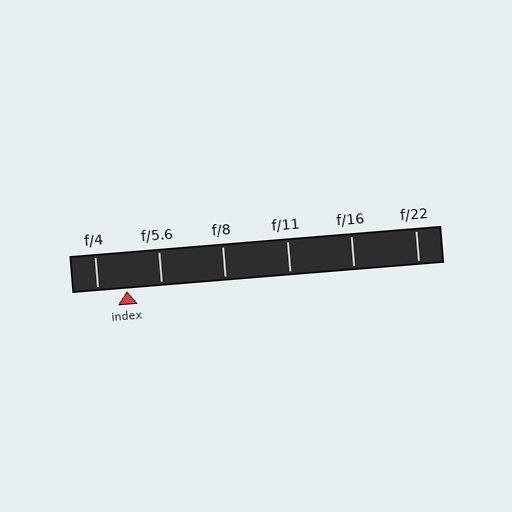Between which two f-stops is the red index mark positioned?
The index mark is between f/4 and f/5.6.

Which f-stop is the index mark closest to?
The index mark is closest to f/4.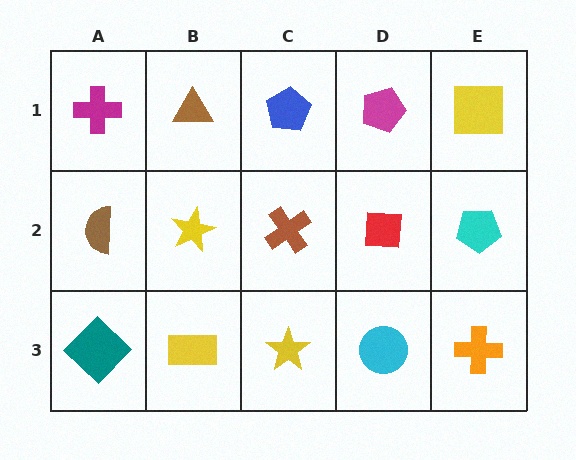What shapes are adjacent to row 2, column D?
A magenta pentagon (row 1, column D), a cyan circle (row 3, column D), a brown cross (row 2, column C), a cyan pentagon (row 2, column E).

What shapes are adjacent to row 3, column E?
A cyan pentagon (row 2, column E), a cyan circle (row 3, column D).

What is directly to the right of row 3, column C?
A cyan circle.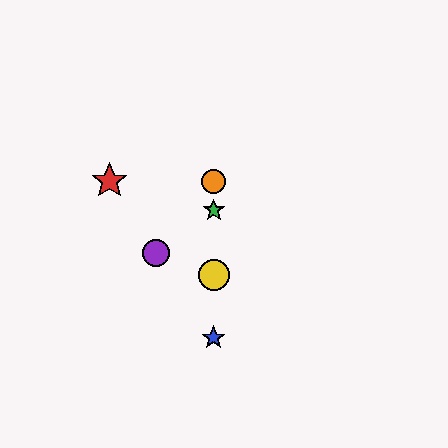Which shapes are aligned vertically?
The blue star, the green star, the yellow circle, the orange circle are aligned vertically.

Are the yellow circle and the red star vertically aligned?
No, the yellow circle is at x≈214 and the red star is at x≈109.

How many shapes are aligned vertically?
4 shapes (the blue star, the green star, the yellow circle, the orange circle) are aligned vertically.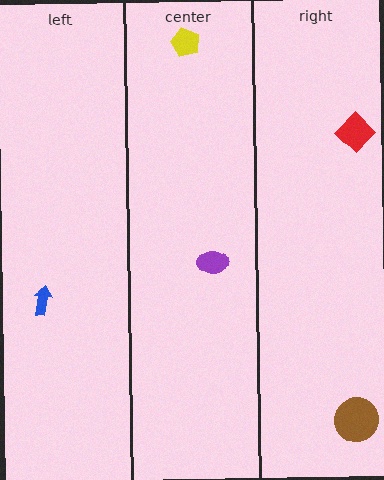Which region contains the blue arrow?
The left region.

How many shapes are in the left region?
1.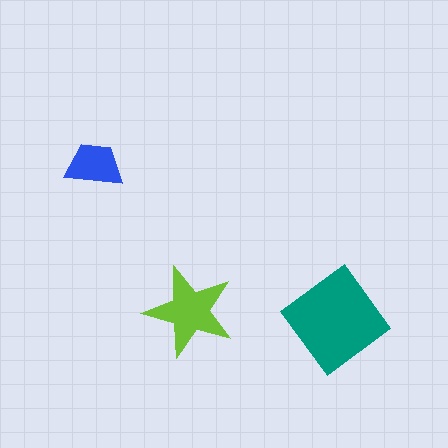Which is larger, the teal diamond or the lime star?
The teal diamond.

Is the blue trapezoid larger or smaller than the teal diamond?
Smaller.